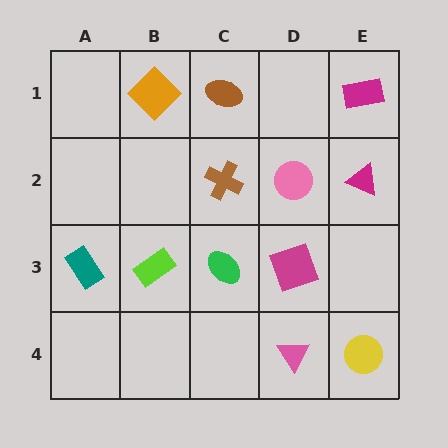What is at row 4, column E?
A yellow circle.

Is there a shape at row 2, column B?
No, that cell is empty.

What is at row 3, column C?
A green ellipse.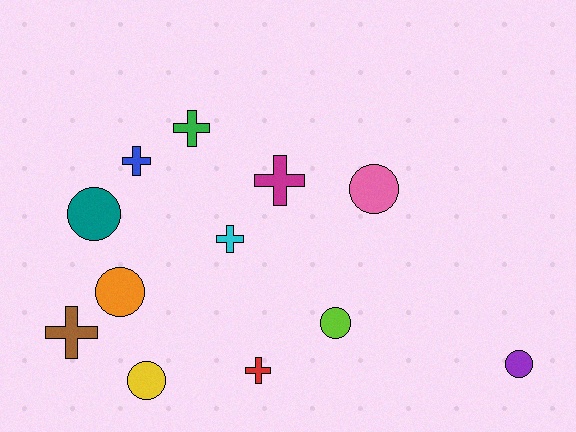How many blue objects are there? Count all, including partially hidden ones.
There is 1 blue object.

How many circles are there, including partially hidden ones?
There are 6 circles.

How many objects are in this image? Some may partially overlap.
There are 12 objects.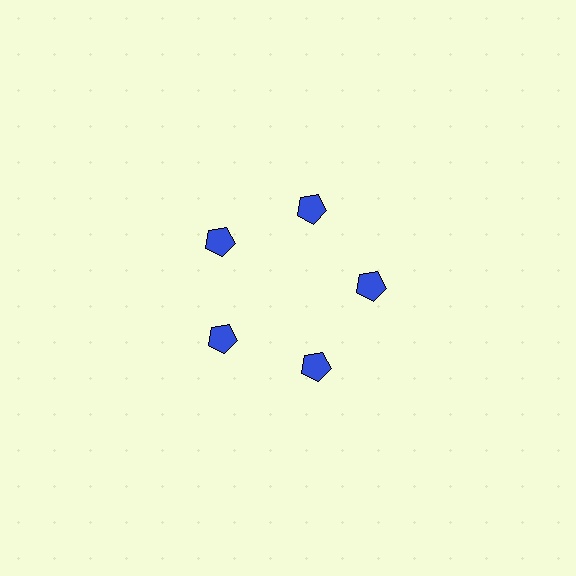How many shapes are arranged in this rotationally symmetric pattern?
There are 5 shapes, arranged in 5 groups of 1.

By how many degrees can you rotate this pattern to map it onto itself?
The pattern maps onto itself every 72 degrees of rotation.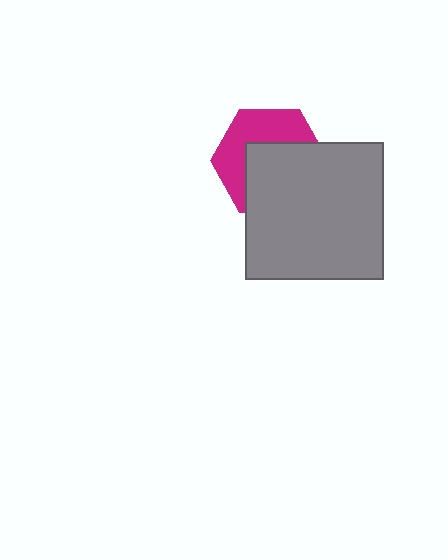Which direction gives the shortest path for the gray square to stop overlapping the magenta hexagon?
Moving toward the lower-right gives the shortest separation.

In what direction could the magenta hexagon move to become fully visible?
The magenta hexagon could move toward the upper-left. That would shift it out from behind the gray square entirely.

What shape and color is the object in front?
The object in front is a gray square.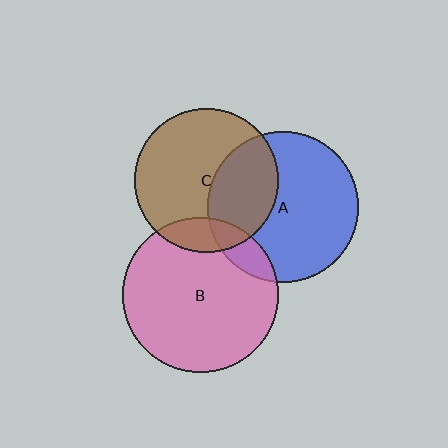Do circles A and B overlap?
Yes.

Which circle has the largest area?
Circle B (pink).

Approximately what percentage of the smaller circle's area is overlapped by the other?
Approximately 10%.